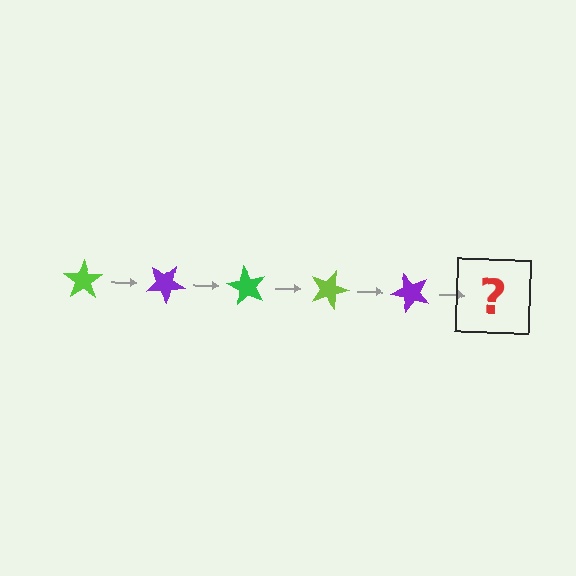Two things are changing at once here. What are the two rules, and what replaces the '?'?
The two rules are that it rotates 30 degrees each step and the color cycles through lime, purple, and green. The '?' should be a green star, rotated 150 degrees from the start.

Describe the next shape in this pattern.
It should be a green star, rotated 150 degrees from the start.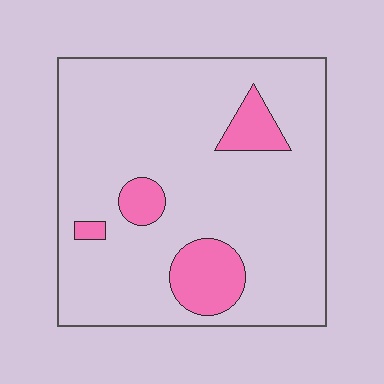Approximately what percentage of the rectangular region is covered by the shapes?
Approximately 15%.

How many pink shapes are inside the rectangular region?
4.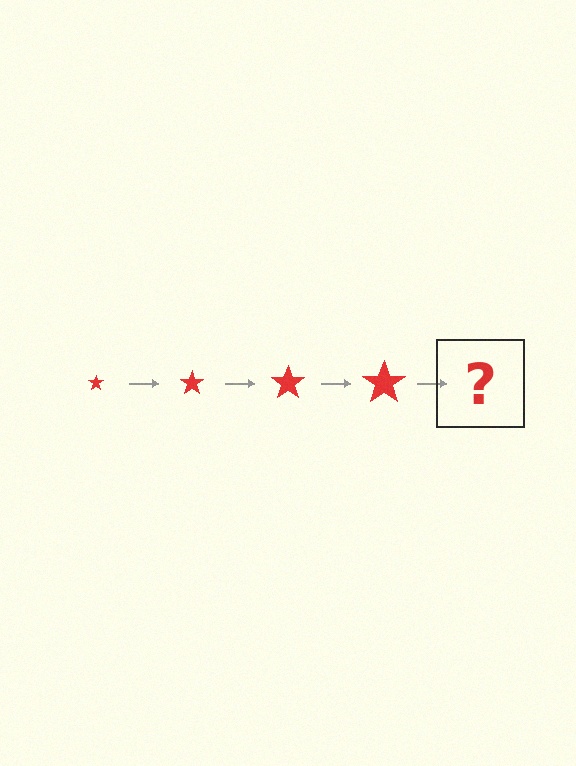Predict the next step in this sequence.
The next step is a red star, larger than the previous one.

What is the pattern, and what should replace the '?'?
The pattern is that the star gets progressively larger each step. The '?' should be a red star, larger than the previous one.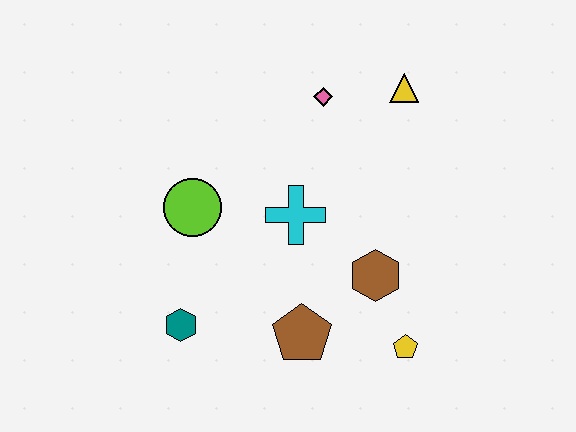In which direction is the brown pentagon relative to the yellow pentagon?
The brown pentagon is to the left of the yellow pentagon.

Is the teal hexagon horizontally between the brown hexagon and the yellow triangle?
No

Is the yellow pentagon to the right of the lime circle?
Yes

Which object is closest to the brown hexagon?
The yellow pentagon is closest to the brown hexagon.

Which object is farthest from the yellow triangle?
The teal hexagon is farthest from the yellow triangle.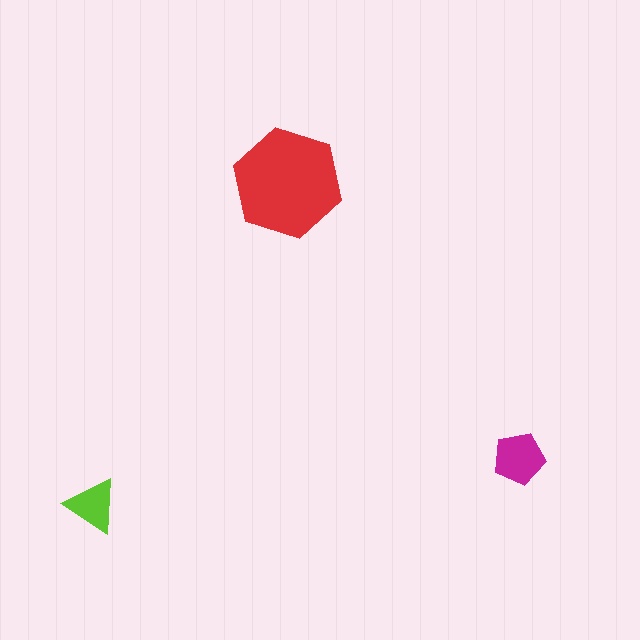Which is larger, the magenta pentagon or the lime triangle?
The magenta pentagon.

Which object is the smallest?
The lime triangle.